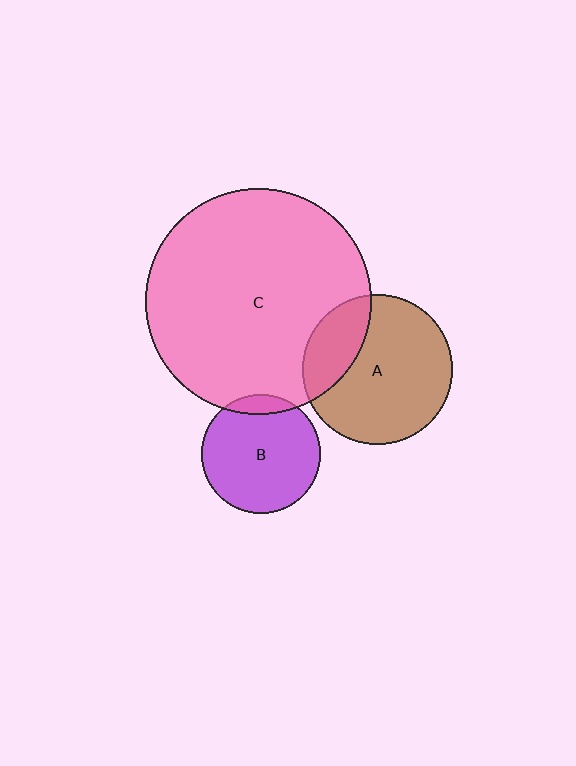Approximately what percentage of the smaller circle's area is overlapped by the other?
Approximately 25%.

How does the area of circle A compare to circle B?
Approximately 1.6 times.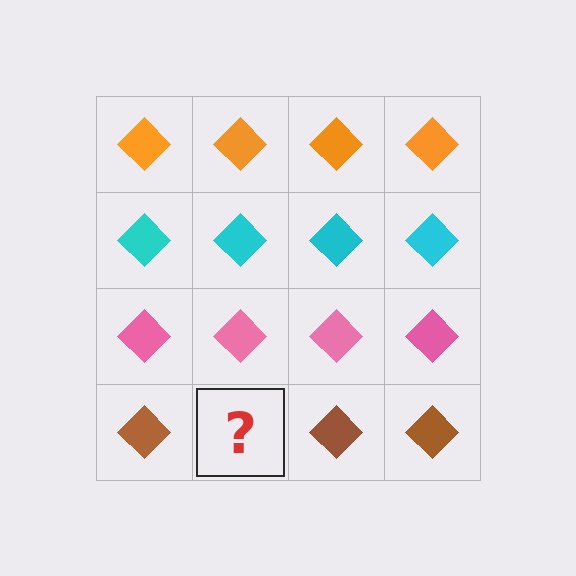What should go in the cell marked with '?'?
The missing cell should contain a brown diamond.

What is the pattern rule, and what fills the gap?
The rule is that each row has a consistent color. The gap should be filled with a brown diamond.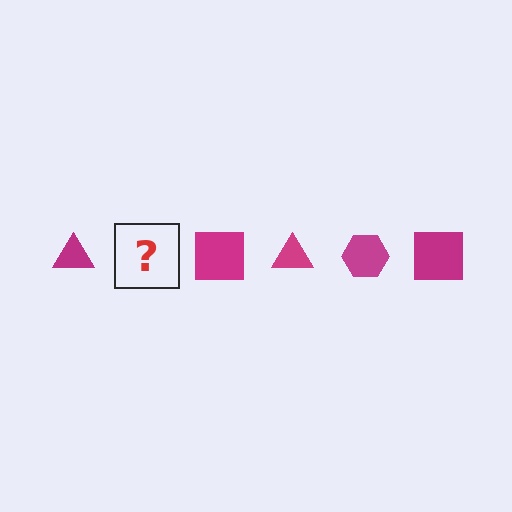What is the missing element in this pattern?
The missing element is a magenta hexagon.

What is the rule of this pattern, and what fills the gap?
The rule is that the pattern cycles through triangle, hexagon, square shapes in magenta. The gap should be filled with a magenta hexagon.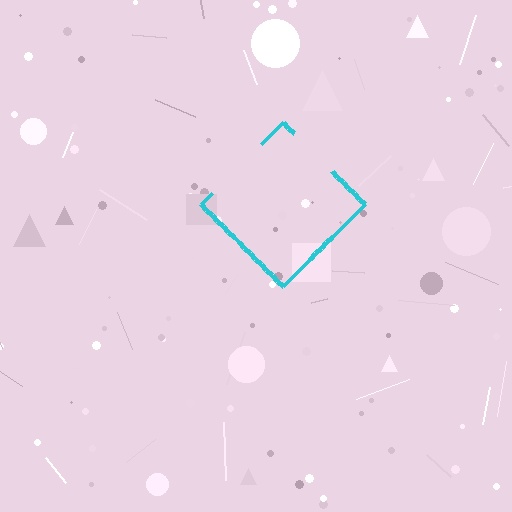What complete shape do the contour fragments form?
The contour fragments form a diamond.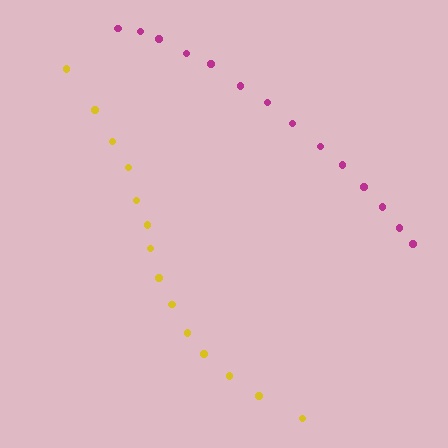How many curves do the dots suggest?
There are 2 distinct paths.